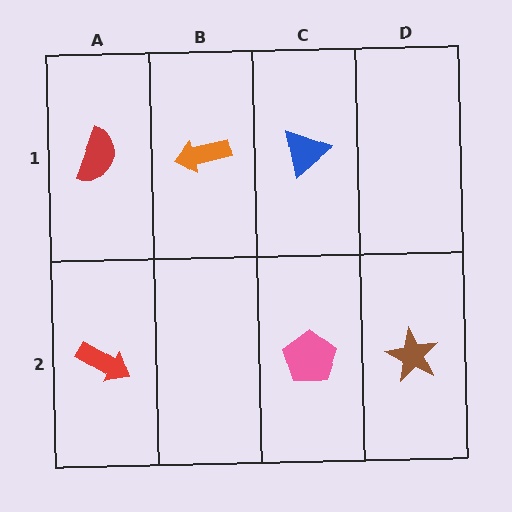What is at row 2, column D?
A brown star.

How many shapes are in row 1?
3 shapes.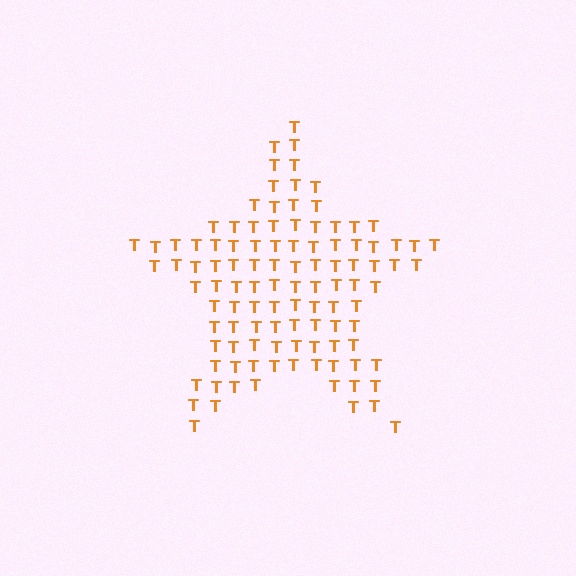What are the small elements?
The small elements are letter T's.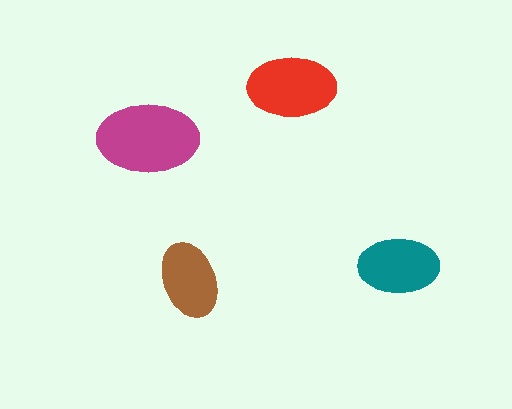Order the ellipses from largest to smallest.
the magenta one, the red one, the teal one, the brown one.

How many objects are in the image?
There are 4 objects in the image.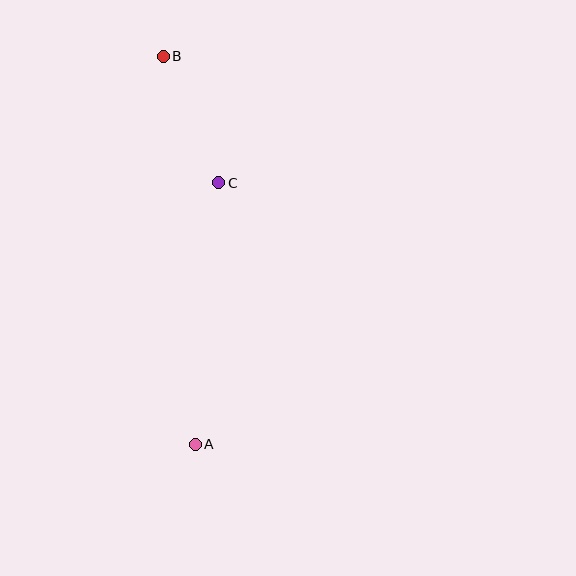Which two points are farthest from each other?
Points A and B are farthest from each other.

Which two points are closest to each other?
Points B and C are closest to each other.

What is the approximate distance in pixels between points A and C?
The distance between A and C is approximately 263 pixels.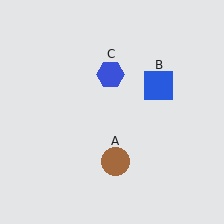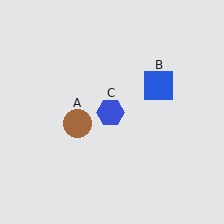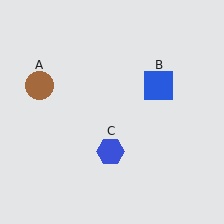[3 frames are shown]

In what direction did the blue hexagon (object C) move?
The blue hexagon (object C) moved down.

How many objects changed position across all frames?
2 objects changed position: brown circle (object A), blue hexagon (object C).